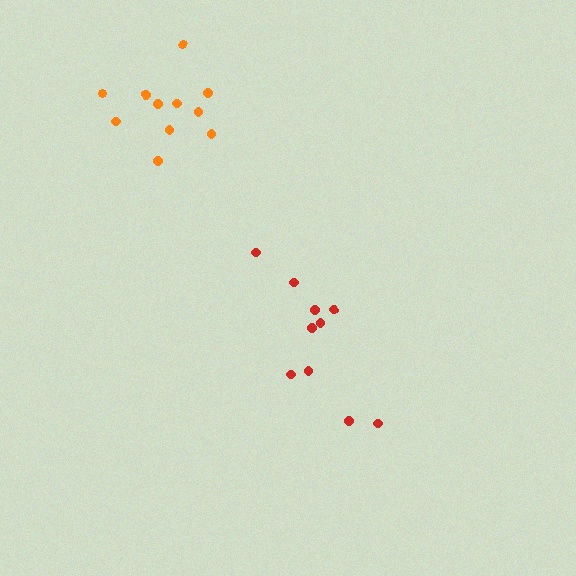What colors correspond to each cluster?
The clusters are colored: red, orange.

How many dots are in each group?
Group 1: 10 dots, Group 2: 11 dots (21 total).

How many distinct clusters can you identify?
There are 2 distinct clusters.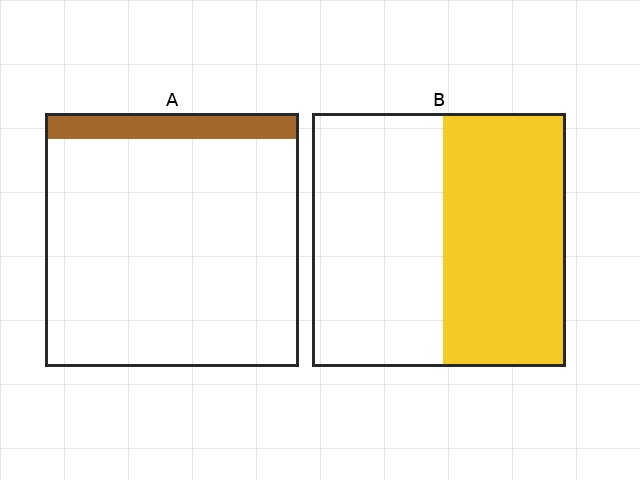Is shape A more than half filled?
No.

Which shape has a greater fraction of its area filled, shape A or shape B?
Shape B.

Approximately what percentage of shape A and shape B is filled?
A is approximately 10% and B is approximately 50%.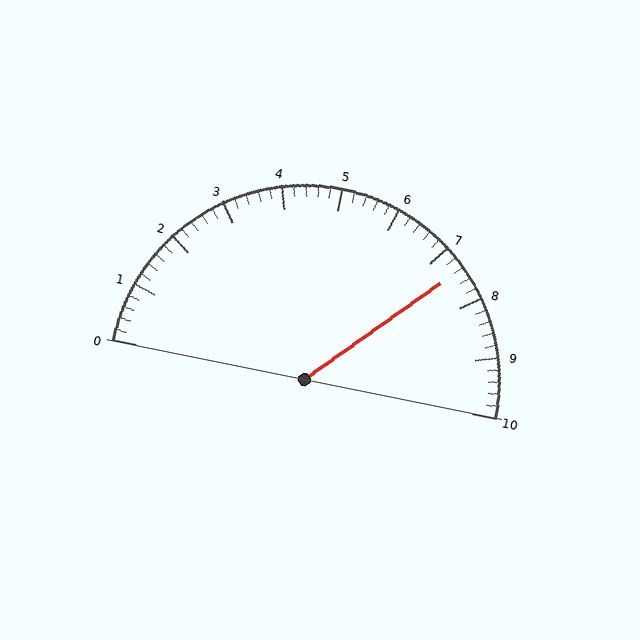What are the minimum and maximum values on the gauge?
The gauge ranges from 0 to 10.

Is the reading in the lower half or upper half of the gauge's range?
The reading is in the upper half of the range (0 to 10).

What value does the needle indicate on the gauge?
The needle indicates approximately 7.4.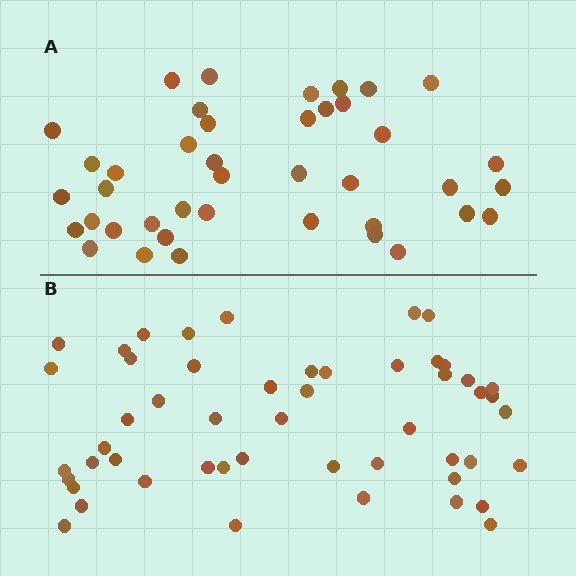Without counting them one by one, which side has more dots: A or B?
Region B (the bottom region) has more dots.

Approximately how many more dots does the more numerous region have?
Region B has roughly 10 or so more dots than region A.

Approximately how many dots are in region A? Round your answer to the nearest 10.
About 40 dots. (The exact count is 41, which rounds to 40.)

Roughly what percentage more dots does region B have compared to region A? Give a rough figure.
About 25% more.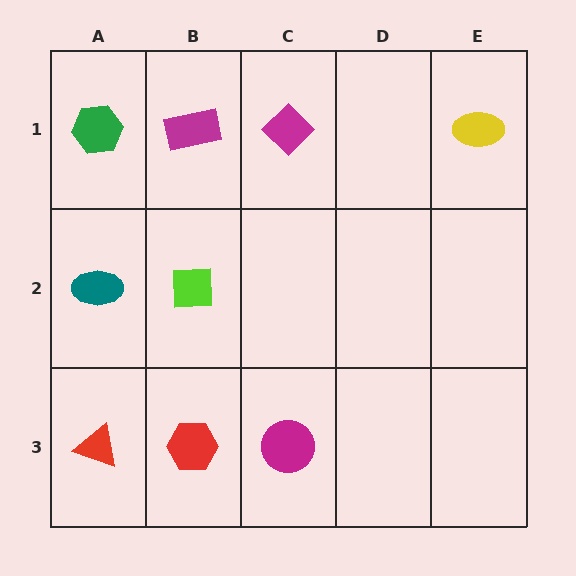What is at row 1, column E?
A yellow ellipse.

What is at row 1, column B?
A magenta rectangle.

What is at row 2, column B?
A lime square.